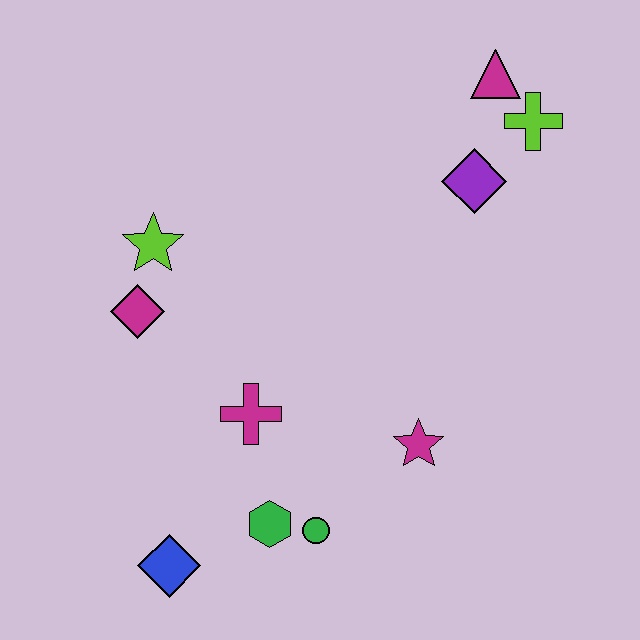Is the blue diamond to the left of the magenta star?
Yes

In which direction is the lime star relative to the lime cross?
The lime star is to the left of the lime cross.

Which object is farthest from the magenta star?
The magenta triangle is farthest from the magenta star.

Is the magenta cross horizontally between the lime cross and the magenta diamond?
Yes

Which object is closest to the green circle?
The green hexagon is closest to the green circle.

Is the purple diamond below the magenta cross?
No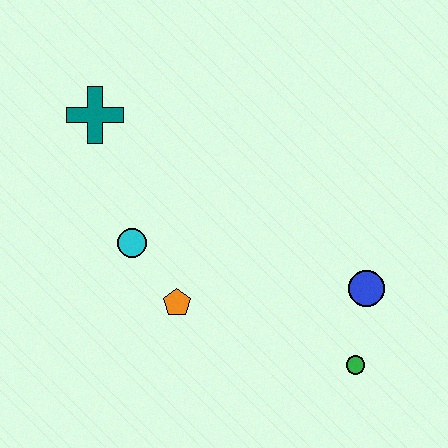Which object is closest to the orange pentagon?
The cyan circle is closest to the orange pentagon.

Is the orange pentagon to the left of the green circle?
Yes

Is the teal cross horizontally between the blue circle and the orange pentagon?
No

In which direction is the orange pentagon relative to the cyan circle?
The orange pentagon is below the cyan circle.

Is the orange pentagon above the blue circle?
No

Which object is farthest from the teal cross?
The green circle is farthest from the teal cross.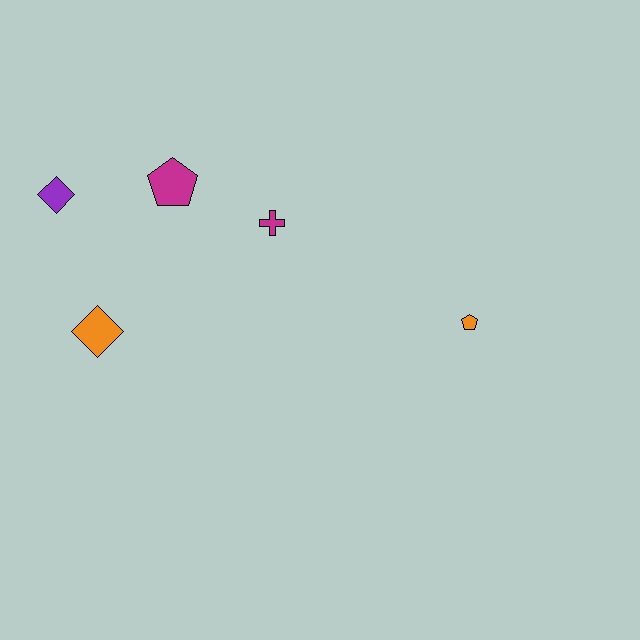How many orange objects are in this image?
There are 2 orange objects.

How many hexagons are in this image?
There are no hexagons.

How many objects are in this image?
There are 5 objects.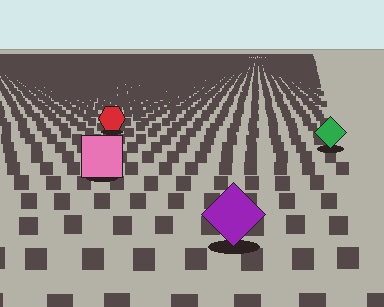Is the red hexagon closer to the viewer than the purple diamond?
No. The purple diamond is closer — you can tell from the texture gradient: the ground texture is coarser near it.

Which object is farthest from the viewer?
The red hexagon is farthest from the viewer. It appears smaller and the ground texture around it is denser.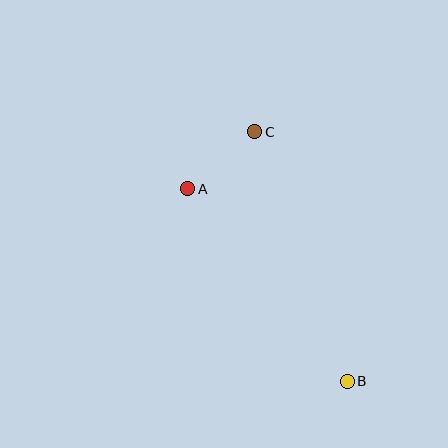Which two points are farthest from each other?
Points B and C are farthest from each other.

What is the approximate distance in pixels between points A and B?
The distance between A and B is approximately 250 pixels.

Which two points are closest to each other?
Points A and C are closest to each other.